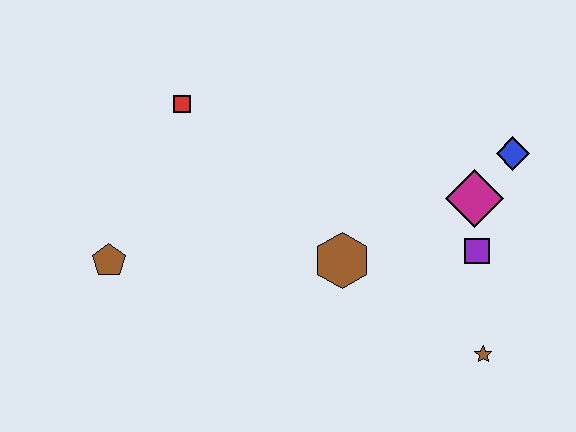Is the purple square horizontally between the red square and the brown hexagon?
No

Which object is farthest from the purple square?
The brown pentagon is farthest from the purple square.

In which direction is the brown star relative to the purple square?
The brown star is below the purple square.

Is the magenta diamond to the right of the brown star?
No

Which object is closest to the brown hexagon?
The purple square is closest to the brown hexagon.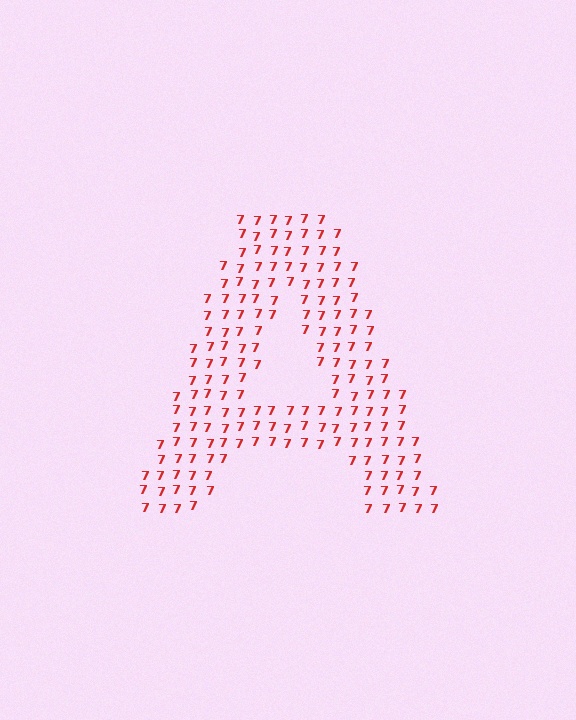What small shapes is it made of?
It is made of small digit 7's.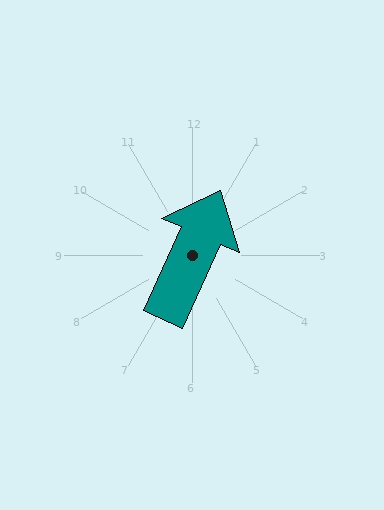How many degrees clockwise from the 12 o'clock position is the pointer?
Approximately 24 degrees.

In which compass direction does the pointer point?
Northeast.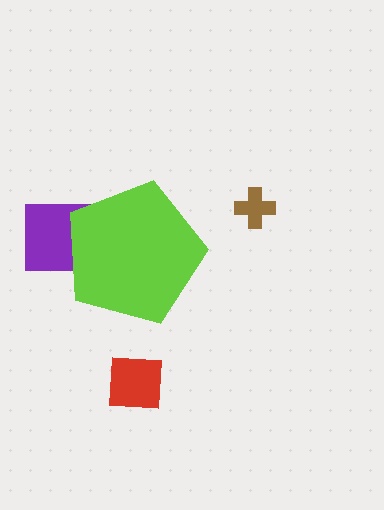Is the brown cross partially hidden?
No, the brown cross is fully visible.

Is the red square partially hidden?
No, the red square is fully visible.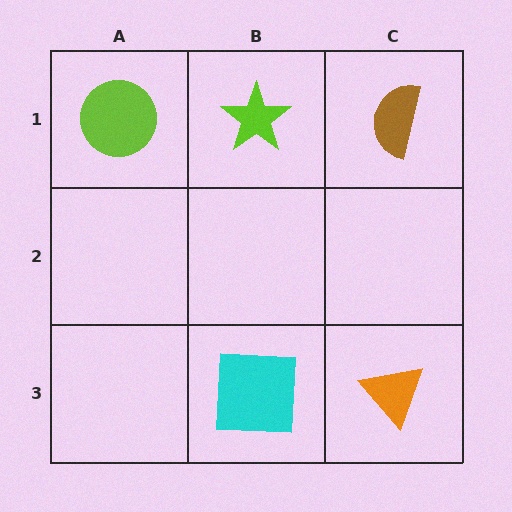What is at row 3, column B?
A cyan square.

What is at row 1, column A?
A lime circle.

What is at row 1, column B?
A lime star.